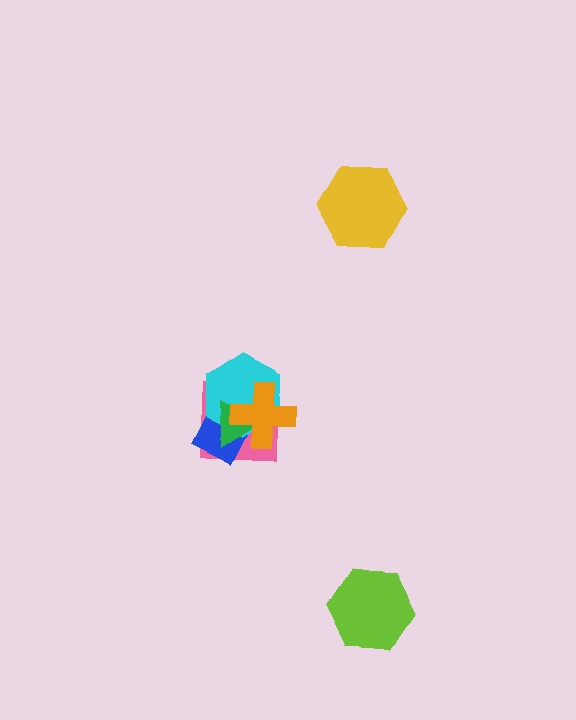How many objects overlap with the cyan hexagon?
4 objects overlap with the cyan hexagon.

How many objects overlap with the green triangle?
4 objects overlap with the green triangle.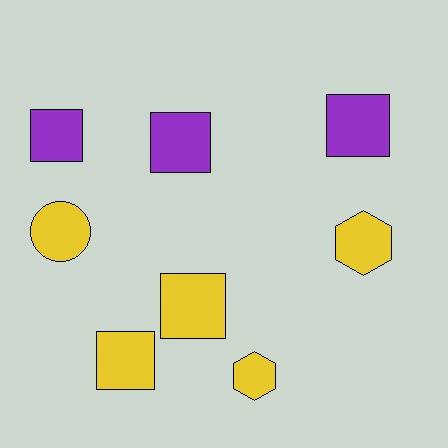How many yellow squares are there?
There are 2 yellow squares.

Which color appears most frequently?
Yellow, with 5 objects.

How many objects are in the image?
There are 8 objects.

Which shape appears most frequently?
Square, with 5 objects.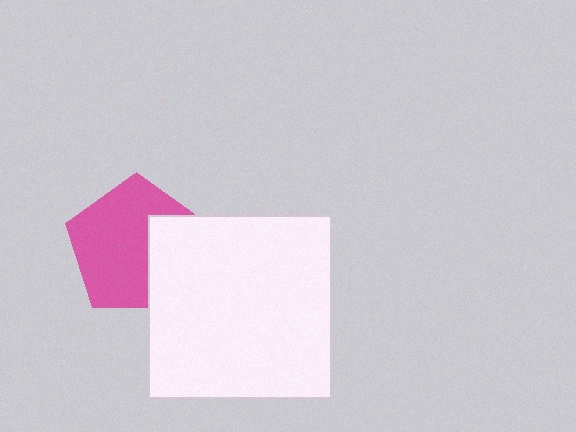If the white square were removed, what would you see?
You would see the complete pink pentagon.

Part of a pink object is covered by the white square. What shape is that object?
It is a pentagon.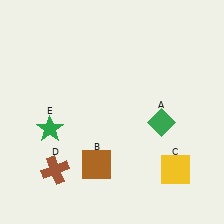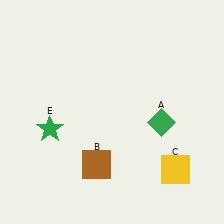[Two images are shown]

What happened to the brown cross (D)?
The brown cross (D) was removed in Image 2. It was in the bottom-left area of Image 1.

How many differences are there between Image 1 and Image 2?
There is 1 difference between the two images.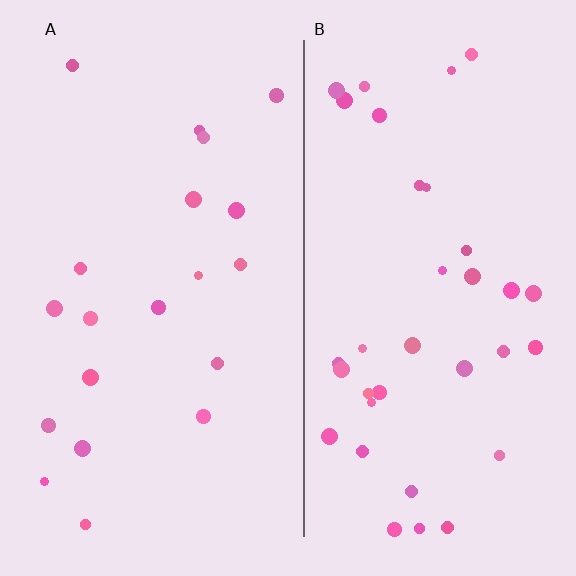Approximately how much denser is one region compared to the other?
Approximately 1.8× — region B over region A.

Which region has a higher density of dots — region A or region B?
B (the right).